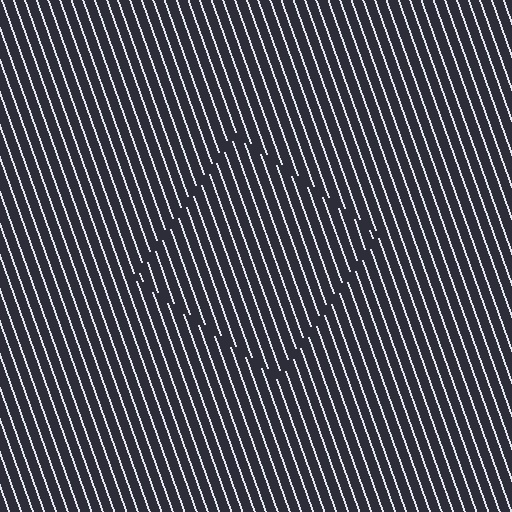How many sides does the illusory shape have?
4 sides — the line-ends trace a square.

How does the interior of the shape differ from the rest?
The interior of the shape contains the same grating, shifted by half a period — the contour is defined by the phase discontinuity where line-ends from the inner and outer gratings abut.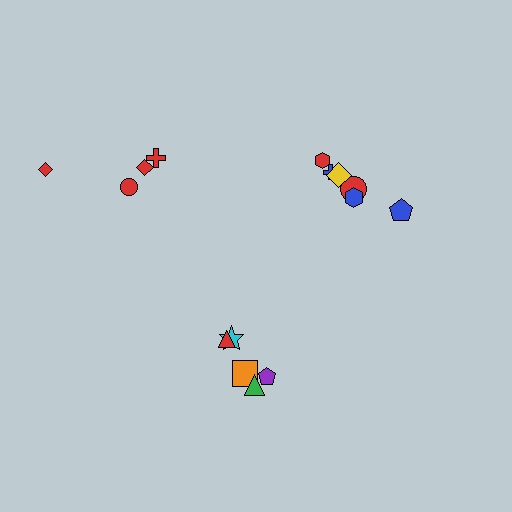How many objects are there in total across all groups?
There are 15 objects.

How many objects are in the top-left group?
There are 4 objects.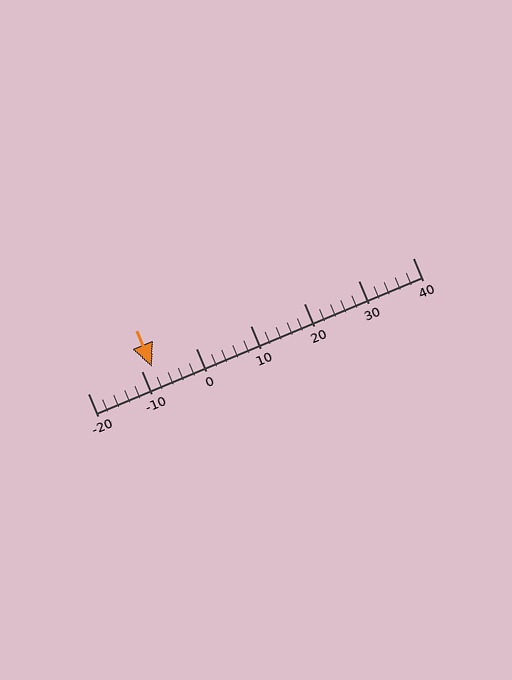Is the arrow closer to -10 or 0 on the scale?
The arrow is closer to -10.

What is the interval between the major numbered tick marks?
The major tick marks are spaced 10 units apart.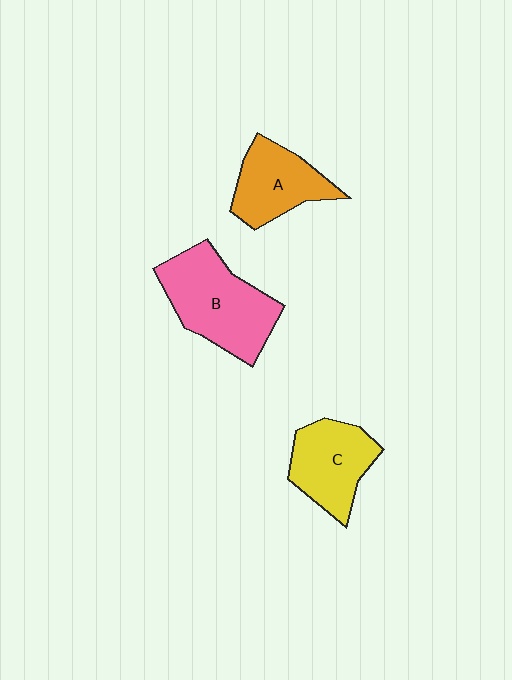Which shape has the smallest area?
Shape A (orange).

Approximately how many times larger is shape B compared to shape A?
Approximately 1.5 times.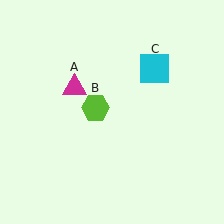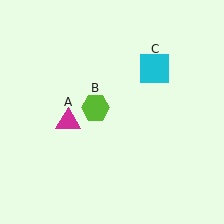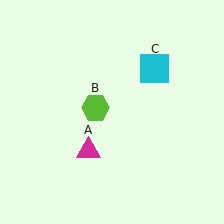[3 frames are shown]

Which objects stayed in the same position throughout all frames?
Lime hexagon (object B) and cyan square (object C) remained stationary.